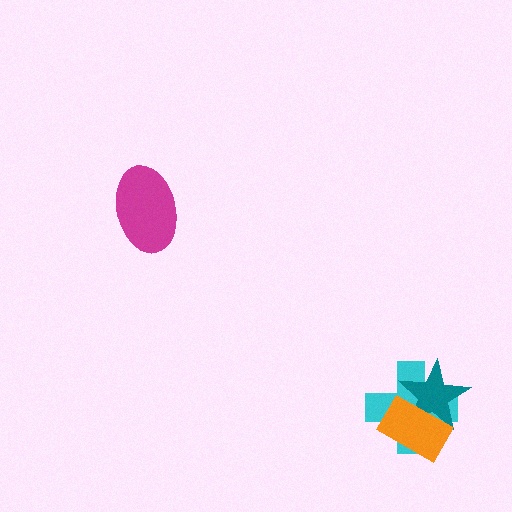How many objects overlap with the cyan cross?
2 objects overlap with the cyan cross.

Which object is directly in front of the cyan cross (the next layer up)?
The teal star is directly in front of the cyan cross.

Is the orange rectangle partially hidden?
No, no other shape covers it.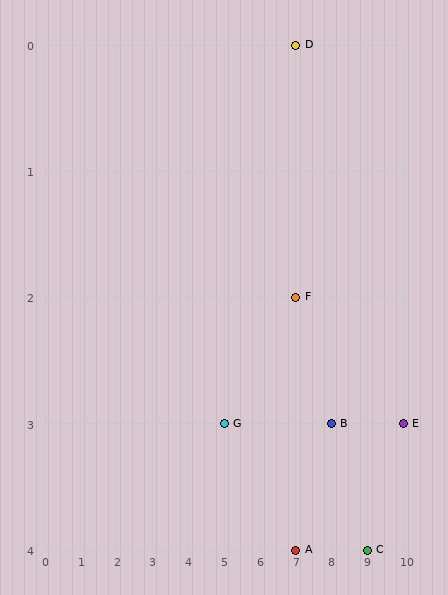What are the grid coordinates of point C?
Point C is at grid coordinates (9, 4).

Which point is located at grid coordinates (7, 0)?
Point D is at (7, 0).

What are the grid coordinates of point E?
Point E is at grid coordinates (10, 3).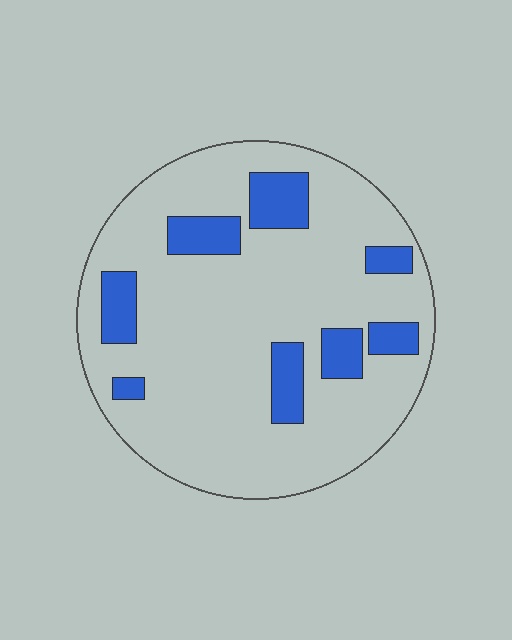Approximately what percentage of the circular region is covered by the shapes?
Approximately 15%.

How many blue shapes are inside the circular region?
8.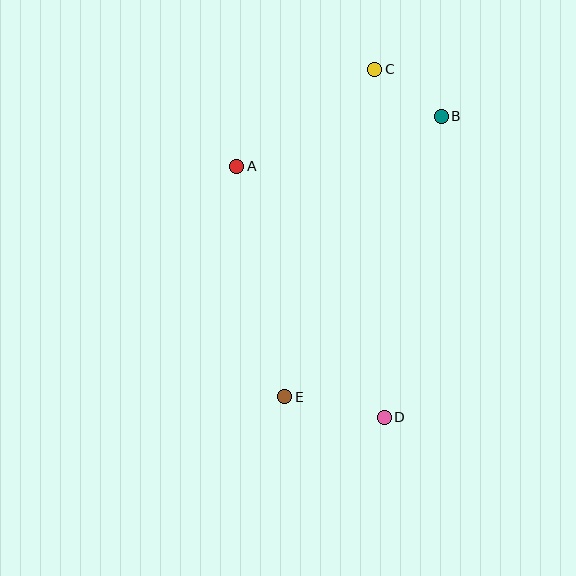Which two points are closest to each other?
Points B and C are closest to each other.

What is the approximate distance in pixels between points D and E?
The distance between D and E is approximately 101 pixels.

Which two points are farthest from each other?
Points C and D are farthest from each other.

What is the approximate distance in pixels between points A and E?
The distance between A and E is approximately 235 pixels.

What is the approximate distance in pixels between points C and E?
The distance between C and E is approximately 340 pixels.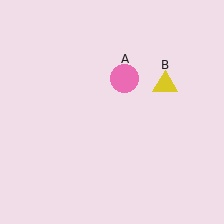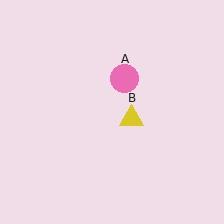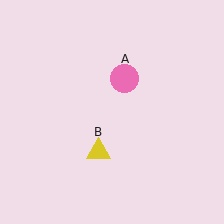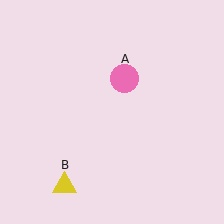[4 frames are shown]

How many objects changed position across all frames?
1 object changed position: yellow triangle (object B).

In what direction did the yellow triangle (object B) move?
The yellow triangle (object B) moved down and to the left.